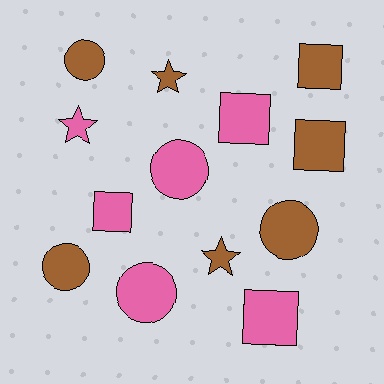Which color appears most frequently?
Brown, with 7 objects.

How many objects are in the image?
There are 13 objects.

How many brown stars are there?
There are 2 brown stars.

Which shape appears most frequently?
Square, with 5 objects.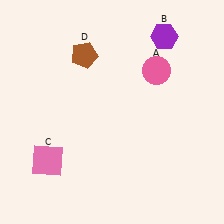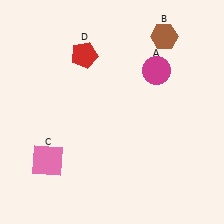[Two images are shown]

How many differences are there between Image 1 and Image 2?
There are 3 differences between the two images.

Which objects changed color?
A changed from pink to magenta. B changed from purple to brown. D changed from brown to red.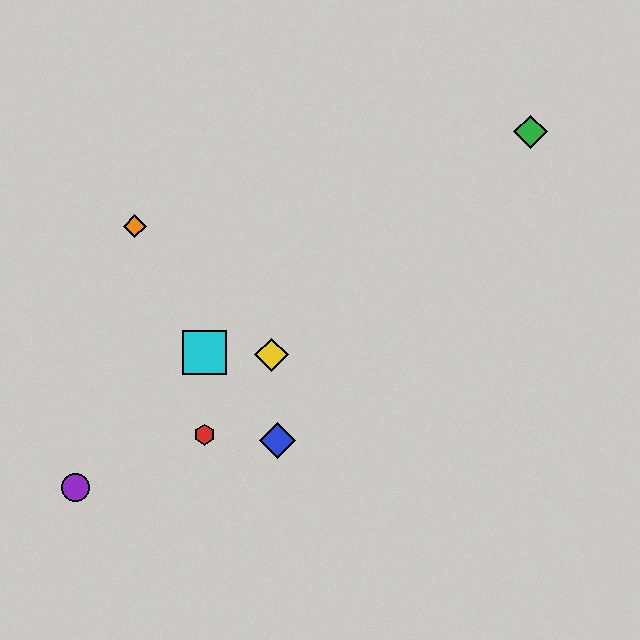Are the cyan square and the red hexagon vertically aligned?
Yes, both are at x≈205.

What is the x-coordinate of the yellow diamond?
The yellow diamond is at x≈271.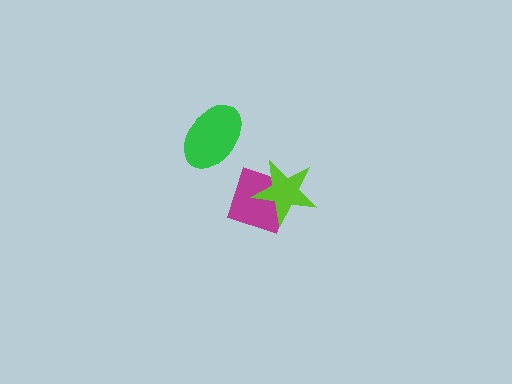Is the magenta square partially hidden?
Yes, it is partially covered by another shape.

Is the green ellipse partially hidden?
No, no other shape covers it.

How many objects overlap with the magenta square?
1 object overlaps with the magenta square.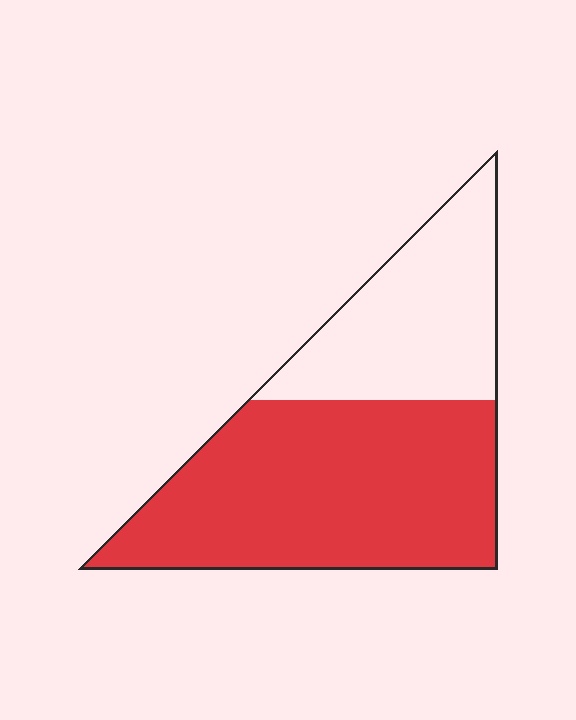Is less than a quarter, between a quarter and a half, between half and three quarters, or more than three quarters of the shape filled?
Between half and three quarters.